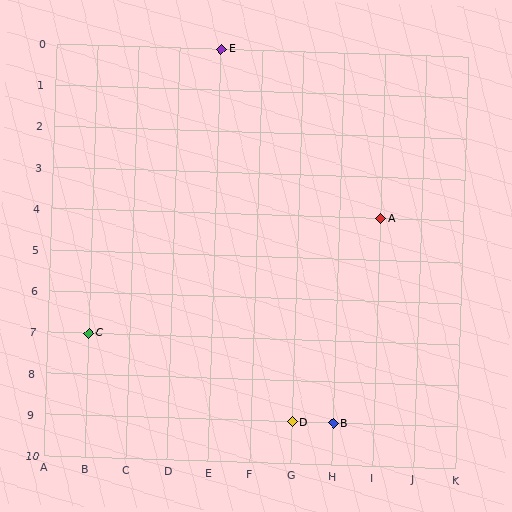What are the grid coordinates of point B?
Point B is at grid coordinates (H, 9).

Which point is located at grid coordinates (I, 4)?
Point A is at (I, 4).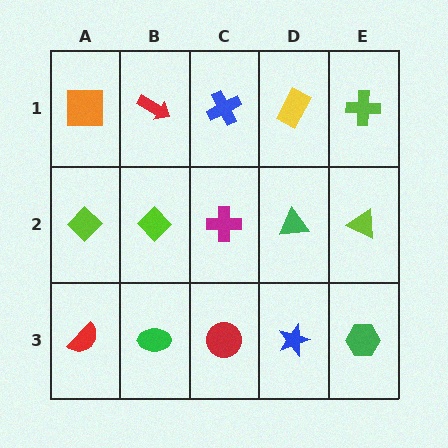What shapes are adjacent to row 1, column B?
A lime diamond (row 2, column B), an orange square (row 1, column A), a blue cross (row 1, column C).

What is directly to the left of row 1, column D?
A blue cross.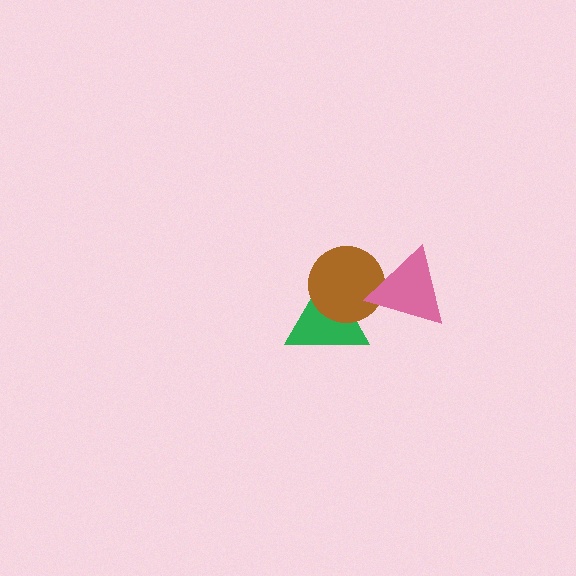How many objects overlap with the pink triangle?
1 object overlaps with the pink triangle.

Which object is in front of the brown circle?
The pink triangle is in front of the brown circle.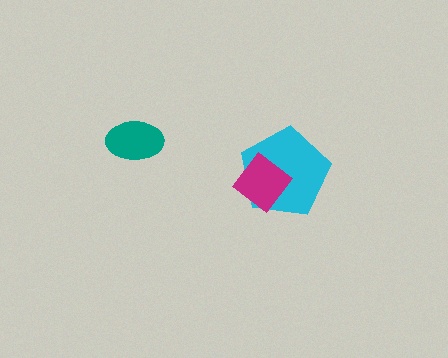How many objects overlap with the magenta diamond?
1 object overlaps with the magenta diamond.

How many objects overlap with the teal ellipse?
0 objects overlap with the teal ellipse.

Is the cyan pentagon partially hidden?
Yes, it is partially covered by another shape.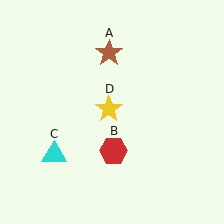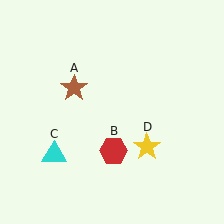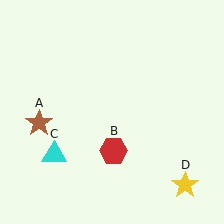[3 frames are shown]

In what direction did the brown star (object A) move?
The brown star (object A) moved down and to the left.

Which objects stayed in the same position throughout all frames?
Red hexagon (object B) and cyan triangle (object C) remained stationary.